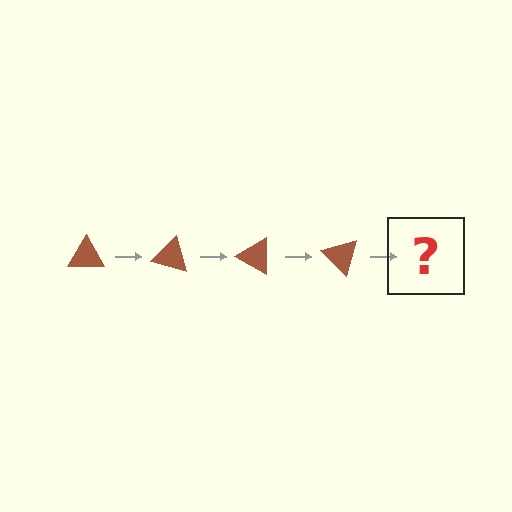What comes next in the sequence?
The next element should be a brown triangle rotated 60 degrees.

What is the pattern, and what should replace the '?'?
The pattern is that the triangle rotates 15 degrees each step. The '?' should be a brown triangle rotated 60 degrees.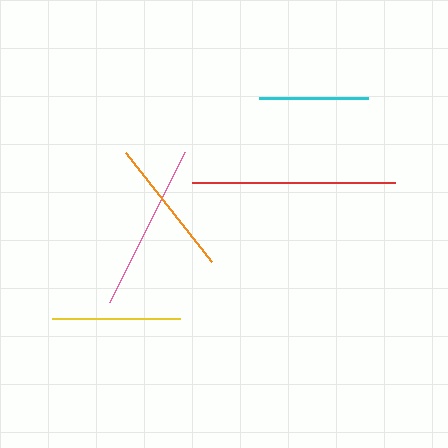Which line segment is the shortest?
The cyan line is the shortest at approximately 110 pixels.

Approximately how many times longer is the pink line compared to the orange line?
The pink line is approximately 1.2 times the length of the orange line.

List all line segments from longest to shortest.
From longest to shortest: red, pink, orange, yellow, cyan.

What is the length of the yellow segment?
The yellow segment is approximately 128 pixels long.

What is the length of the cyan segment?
The cyan segment is approximately 110 pixels long.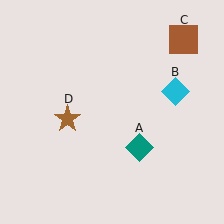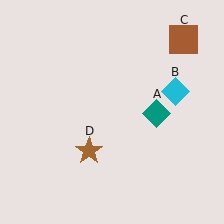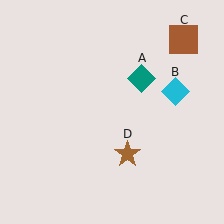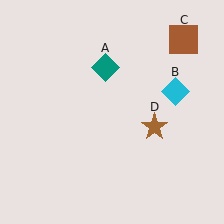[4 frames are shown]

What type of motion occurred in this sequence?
The teal diamond (object A), brown star (object D) rotated counterclockwise around the center of the scene.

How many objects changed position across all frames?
2 objects changed position: teal diamond (object A), brown star (object D).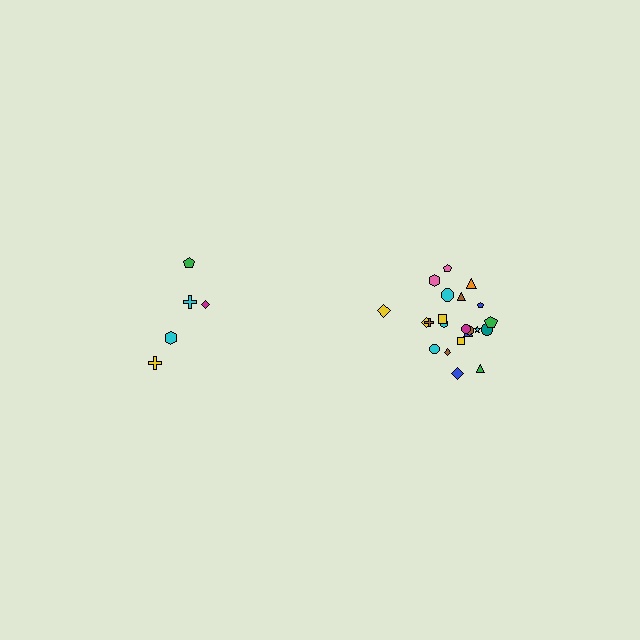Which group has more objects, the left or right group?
The right group.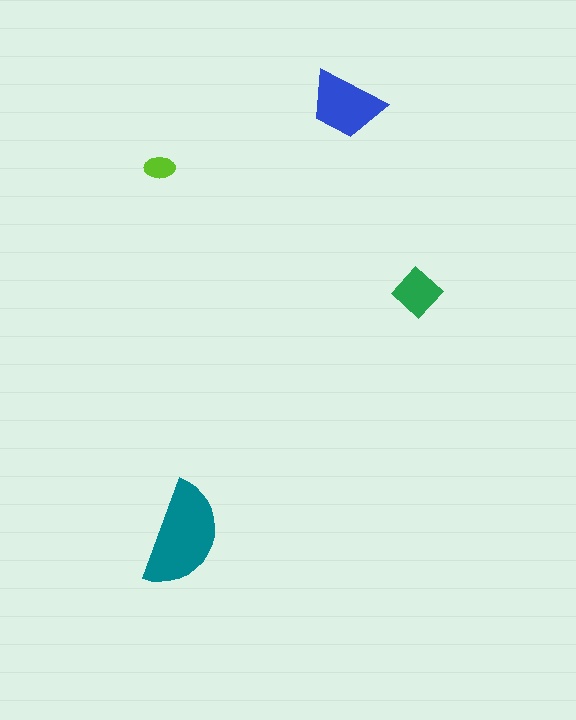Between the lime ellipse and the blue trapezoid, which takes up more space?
The blue trapezoid.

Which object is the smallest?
The lime ellipse.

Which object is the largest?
The teal semicircle.